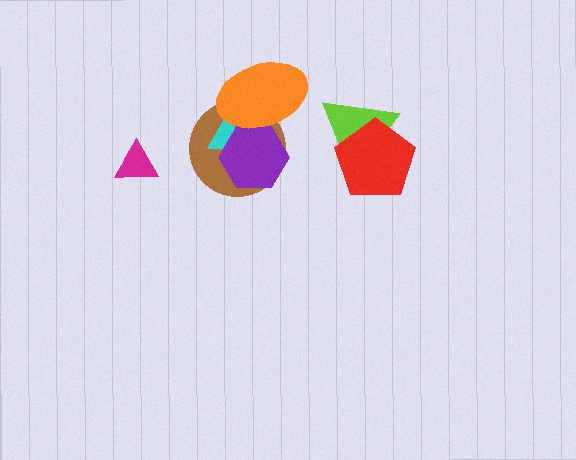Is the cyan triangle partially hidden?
Yes, it is partially covered by another shape.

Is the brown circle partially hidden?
Yes, it is partially covered by another shape.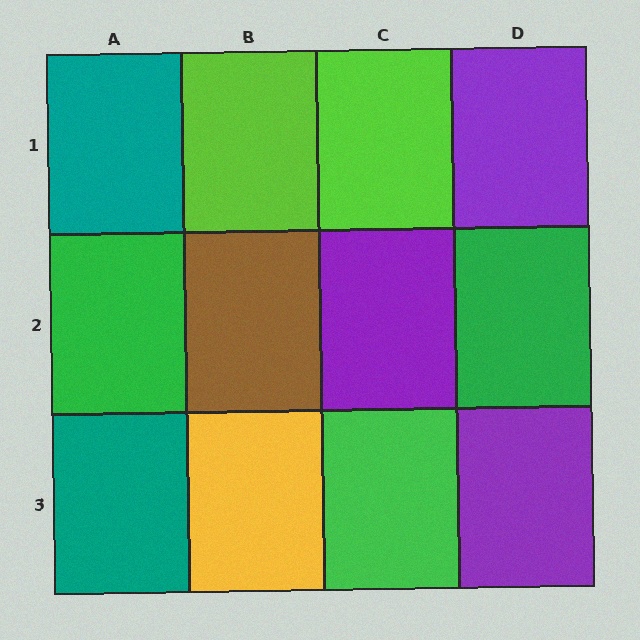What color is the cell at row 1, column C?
Lime.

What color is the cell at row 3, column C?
Green.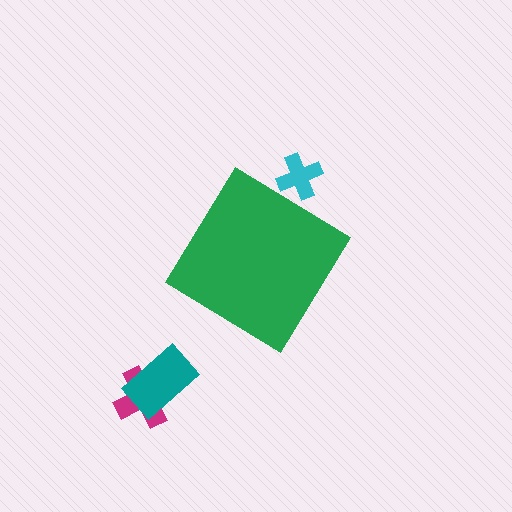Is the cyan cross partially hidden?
Yes, the cyan cross is partially hidden behind the green diamond.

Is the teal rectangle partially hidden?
No, the teal rectangle is fully visible.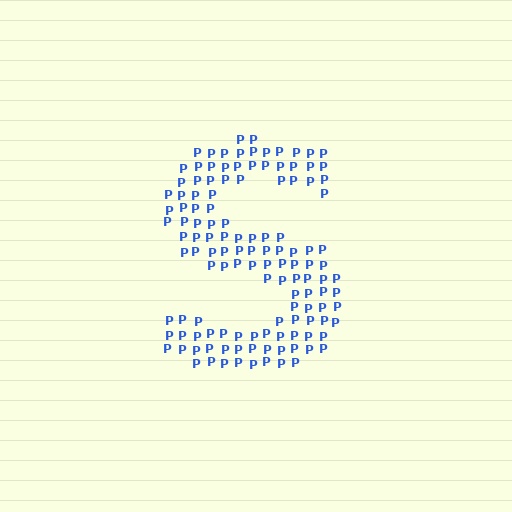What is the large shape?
The large shape is the letter S.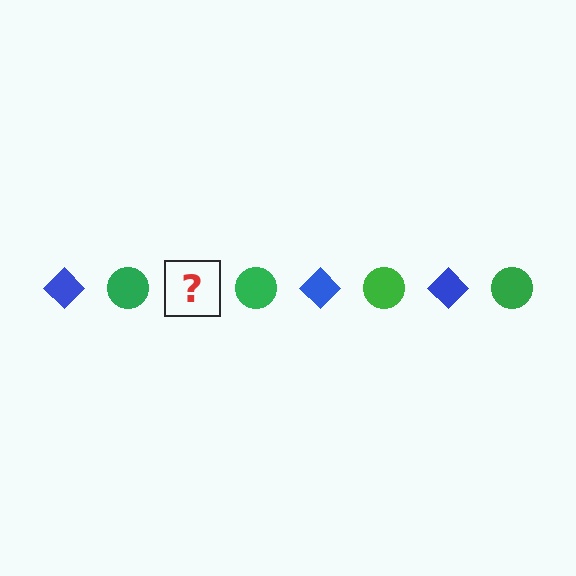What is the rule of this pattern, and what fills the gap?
The rule is that the pattern alternates between blue diamond and green circle. The gap should be filled with a blue diamond.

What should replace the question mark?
The question mark should be replaced with a blue diamond.